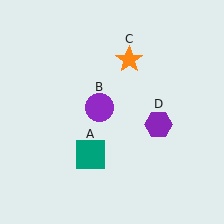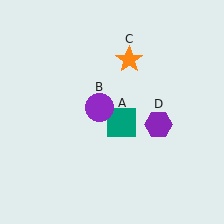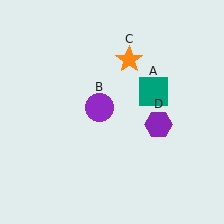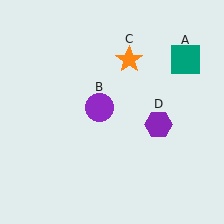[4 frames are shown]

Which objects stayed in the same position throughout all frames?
Purple circle (object B) and orange star (object C) and purple hexagon (object D) remained stationary.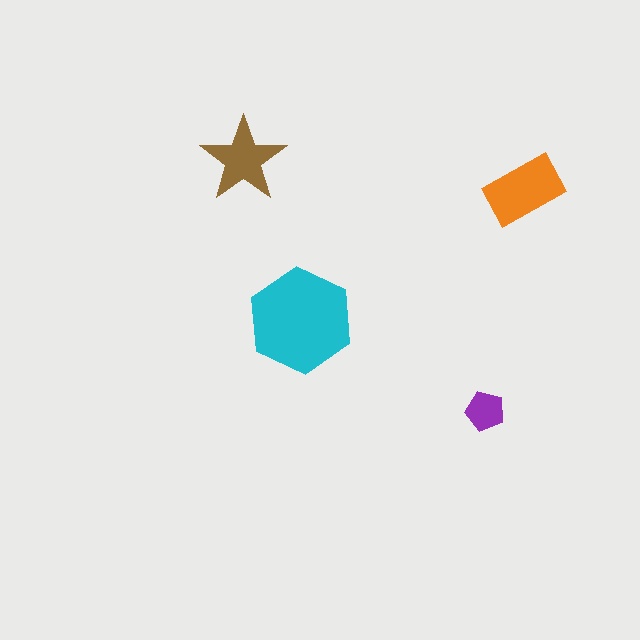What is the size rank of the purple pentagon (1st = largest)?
4th.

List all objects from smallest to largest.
The purple pentagon, the brown star, the orange rectangle, the cyan hexagon.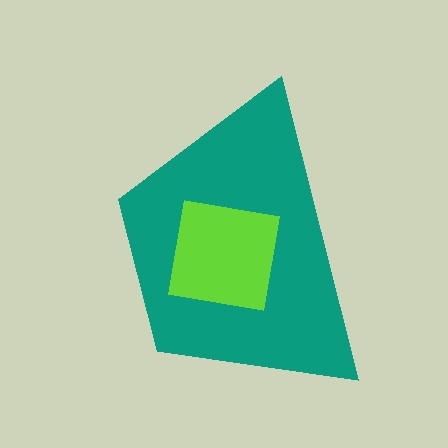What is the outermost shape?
The teal trapezoid.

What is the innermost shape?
The lime square.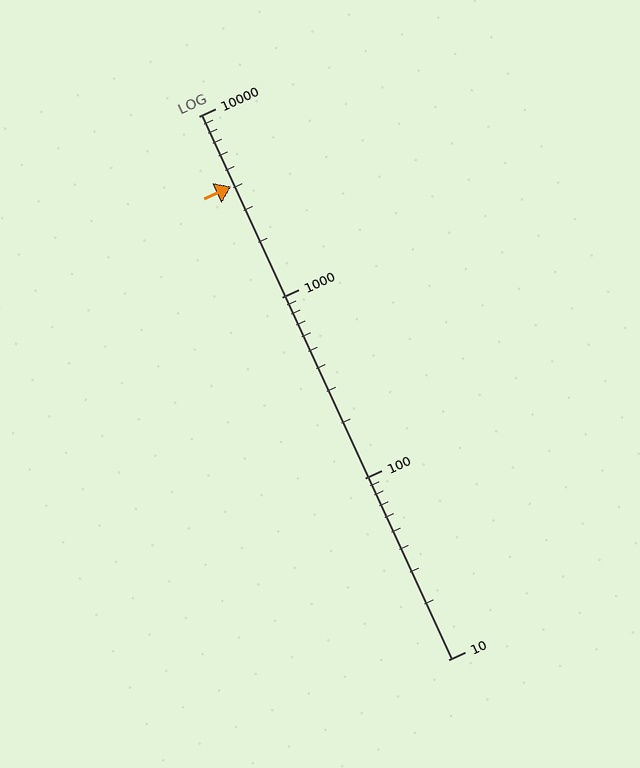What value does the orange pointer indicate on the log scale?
The pointer indicates approximately 4100.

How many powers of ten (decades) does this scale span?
The scale spans 3 decades, from 10 to 10000.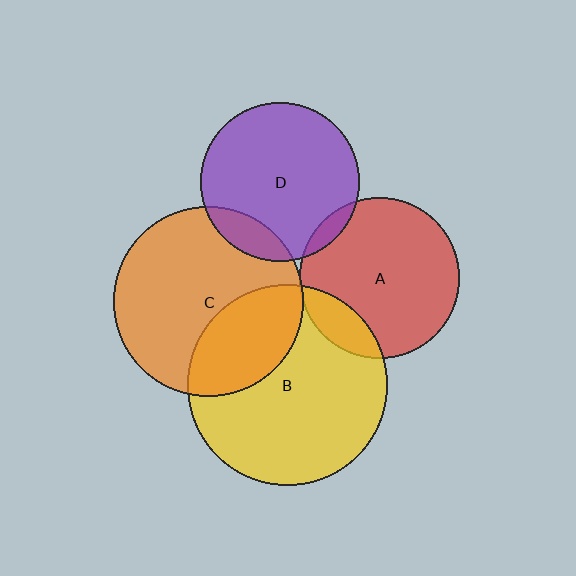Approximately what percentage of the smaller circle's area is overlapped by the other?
Approximately 15%.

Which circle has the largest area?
Circle B (yellow).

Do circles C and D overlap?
Yes.